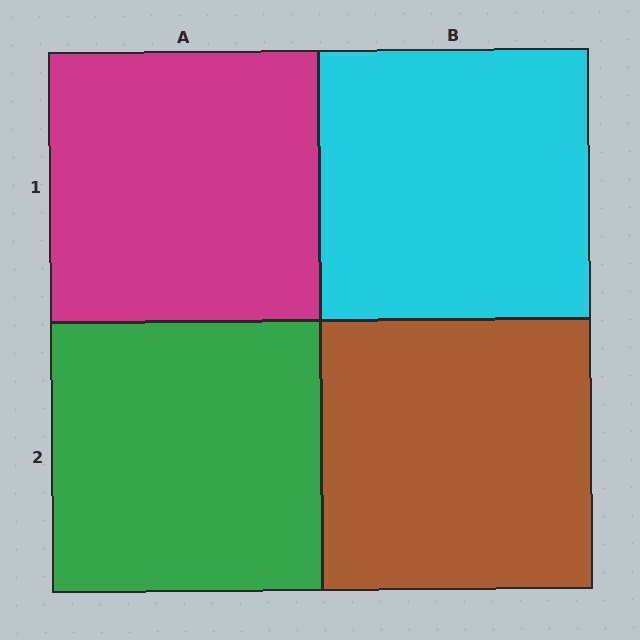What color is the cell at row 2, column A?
Green.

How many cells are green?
1 cell is green.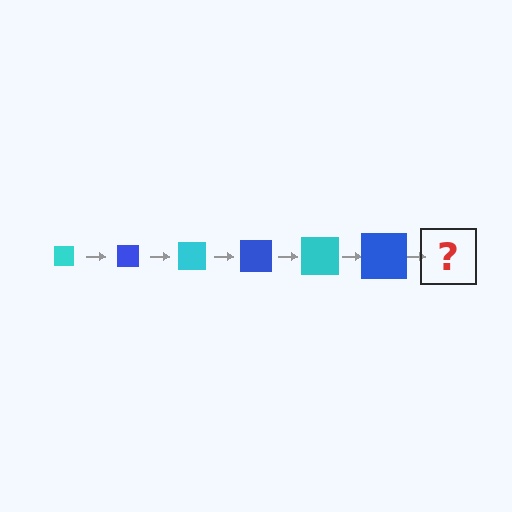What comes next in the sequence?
The next element should be a cyan square, larger than the previous one.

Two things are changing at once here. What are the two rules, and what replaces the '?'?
The two rules are that the square grows larger each step and the color cycles through cyan and blue. The '?' should be a cyan square, larger than the previous one.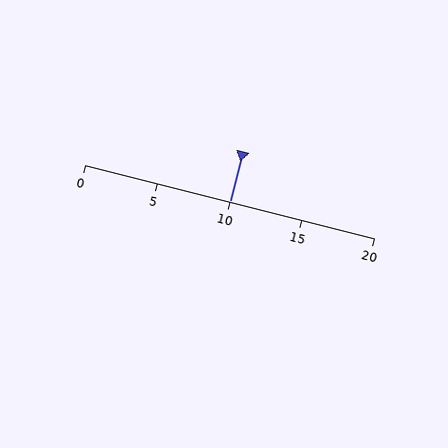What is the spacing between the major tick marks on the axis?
The major ticks are spaced 5 apart.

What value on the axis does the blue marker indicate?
The marker indicates approximately 10.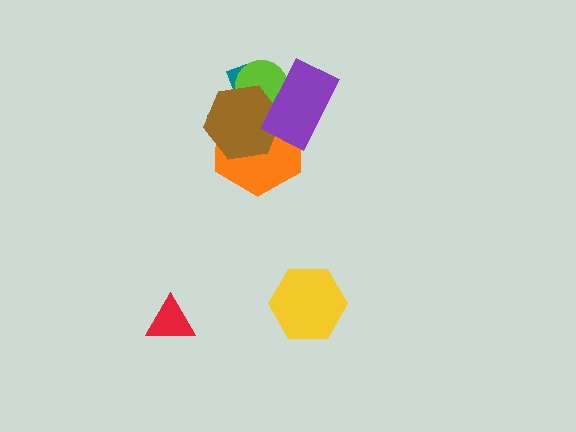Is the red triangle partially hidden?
No, no other shape covers it.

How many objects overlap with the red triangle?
0 objects overlap with the red triangle.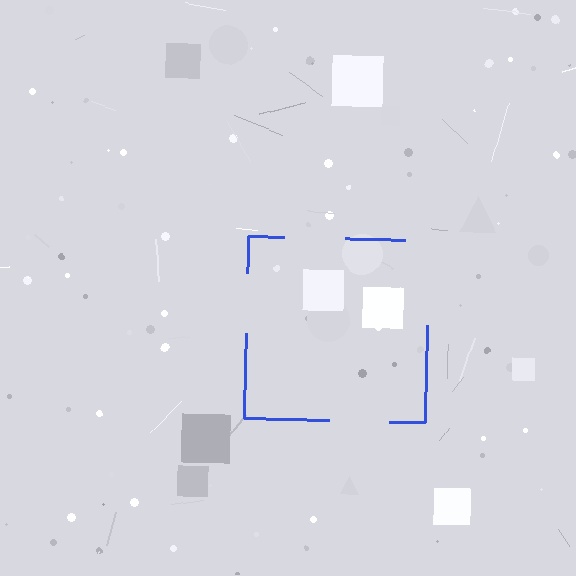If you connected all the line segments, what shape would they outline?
They would outline a square.